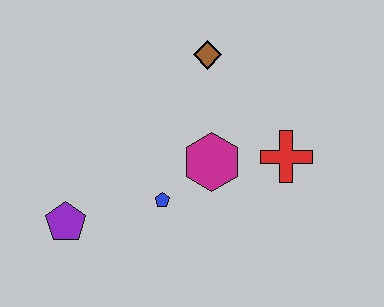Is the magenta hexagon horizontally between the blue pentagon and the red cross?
Yes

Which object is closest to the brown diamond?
The magenta hexagon is closest to the brown diamond.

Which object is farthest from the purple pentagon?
The red cross is farthest from the purple pentagon.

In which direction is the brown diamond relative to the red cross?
The brown diamond is above the red cross.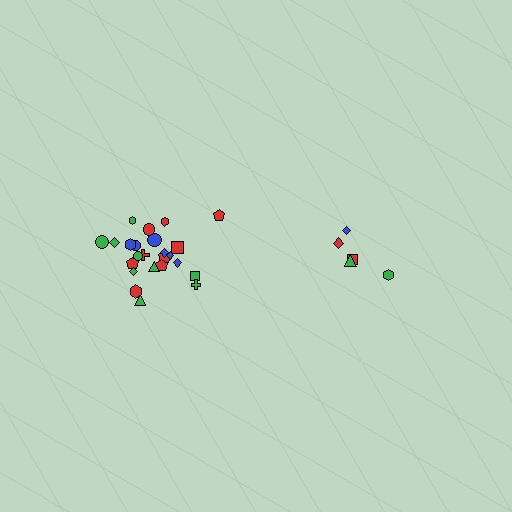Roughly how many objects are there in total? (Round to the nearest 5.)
Roughly 30 objects in total.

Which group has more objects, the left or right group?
The left group.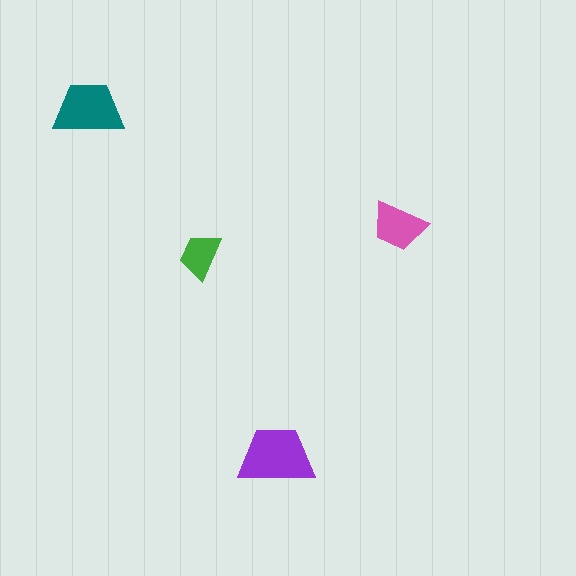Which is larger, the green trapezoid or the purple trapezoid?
The purple one.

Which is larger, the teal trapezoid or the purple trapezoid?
The purple one.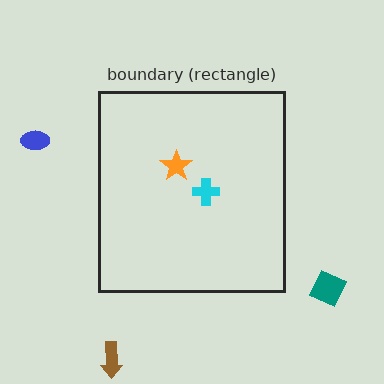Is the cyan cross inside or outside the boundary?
Inside.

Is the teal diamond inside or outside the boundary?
Outside.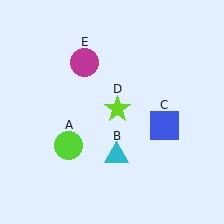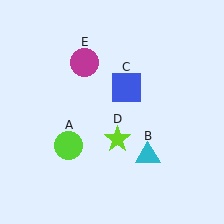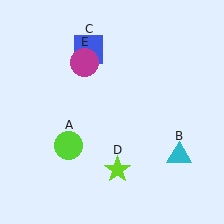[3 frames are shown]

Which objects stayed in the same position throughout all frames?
Lime circle (object A) and magenta circle (object E) remained stationary.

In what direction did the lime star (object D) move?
The lime star (object D) moved down.